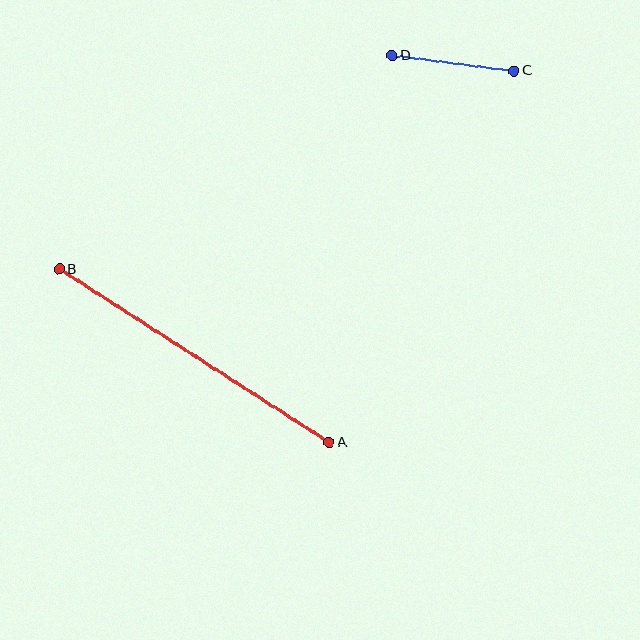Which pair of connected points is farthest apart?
Points A and B are farthest apart.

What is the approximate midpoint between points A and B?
The midpoint is at approximately (194, 356) pixels.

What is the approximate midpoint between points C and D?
The midpoint is at approximately (453, 63) pixels.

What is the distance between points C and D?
The distance is approximately 123 pixels.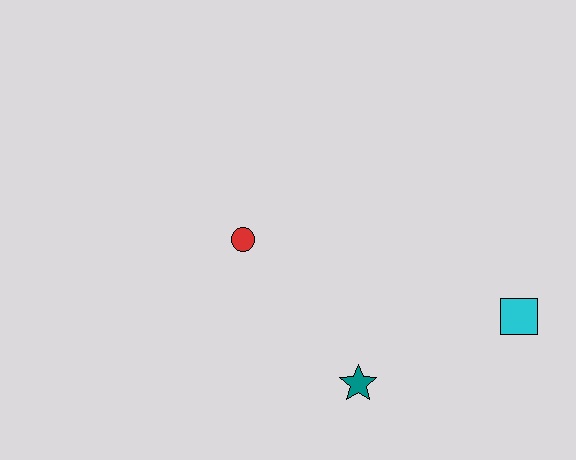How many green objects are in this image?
There are no green objects.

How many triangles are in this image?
There are no triangles.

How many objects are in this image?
There are 3 objects.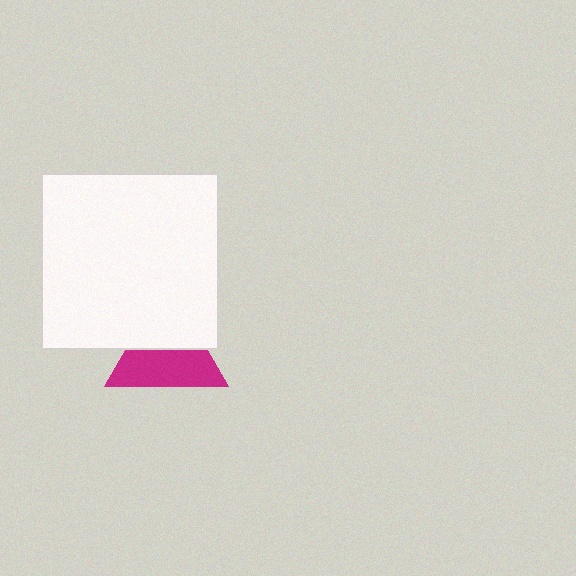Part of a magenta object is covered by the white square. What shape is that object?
It is a triangle.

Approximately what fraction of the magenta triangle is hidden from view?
Roughly 42% of the magenta triangle is hidden behind the white square.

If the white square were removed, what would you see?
You would see the complete magenta triangle.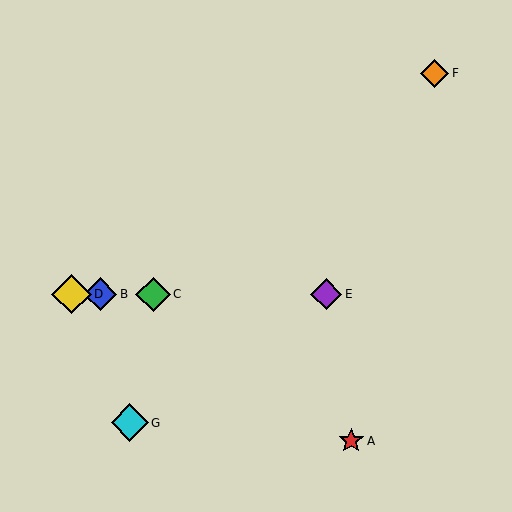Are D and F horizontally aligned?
No, D is at y≈294 and F is at y≈73.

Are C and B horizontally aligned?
Yes, both are at y≈294.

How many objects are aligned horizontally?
4 objects (B, C, D, E) are aligned horizontally.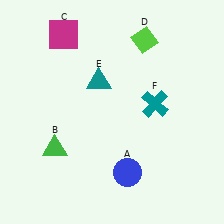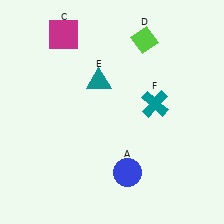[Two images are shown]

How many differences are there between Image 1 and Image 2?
There is 1 difference between the two images.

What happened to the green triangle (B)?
The green triangle (B) was removed in Image 2. It was in the bottom-left area of Image 1.